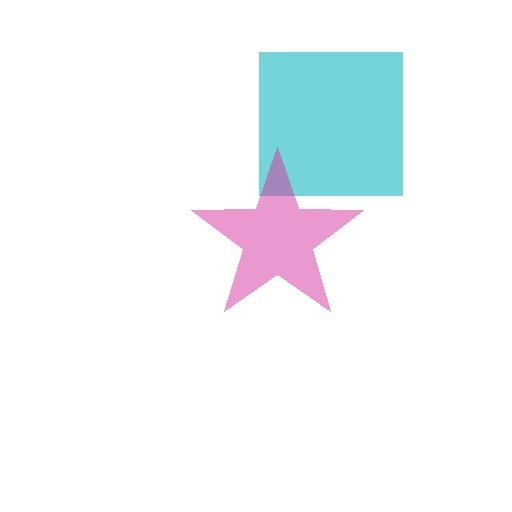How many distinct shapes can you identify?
There are 2 distinct shapes: a cyan square, a magenta star.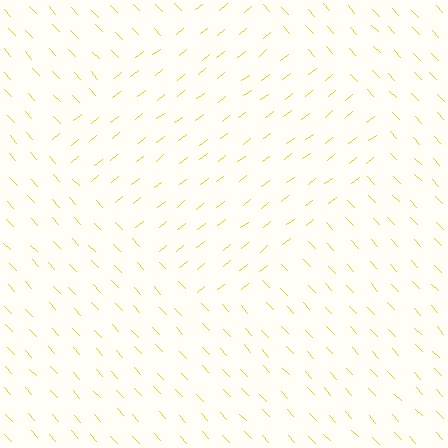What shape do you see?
I see a diamond.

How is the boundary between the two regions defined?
The boundary is defined purely by a change in line orientation (approximately 85 degrees difference). All lines are the same color and thickness.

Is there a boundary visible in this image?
Yes, there is a texture boundary formed by a change in line orientation.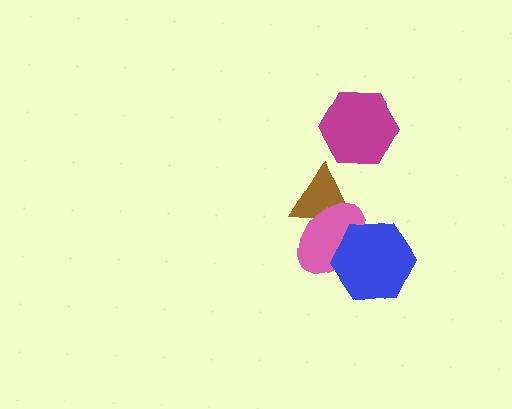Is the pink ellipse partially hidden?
Yes, it is partially covered by another shape.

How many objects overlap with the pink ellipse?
2 objects overlap with the pink ellipse.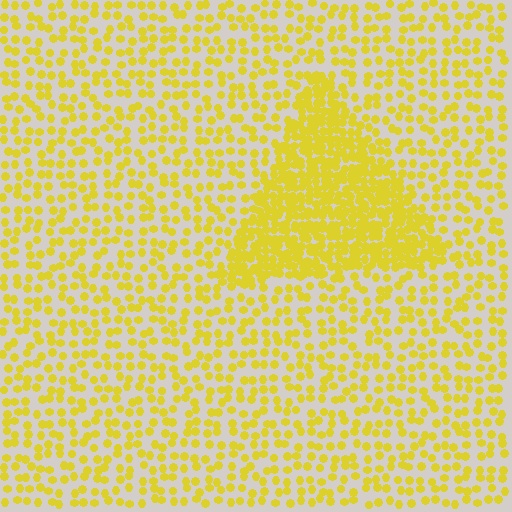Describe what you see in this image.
The image contains small yellow elements arranged at two different densities. A triangle-shaped region is visible where the elements are more densely packed than the surrounding area.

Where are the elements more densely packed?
The elements are more densely packed inside the triangle boundary.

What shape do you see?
I see a triangle.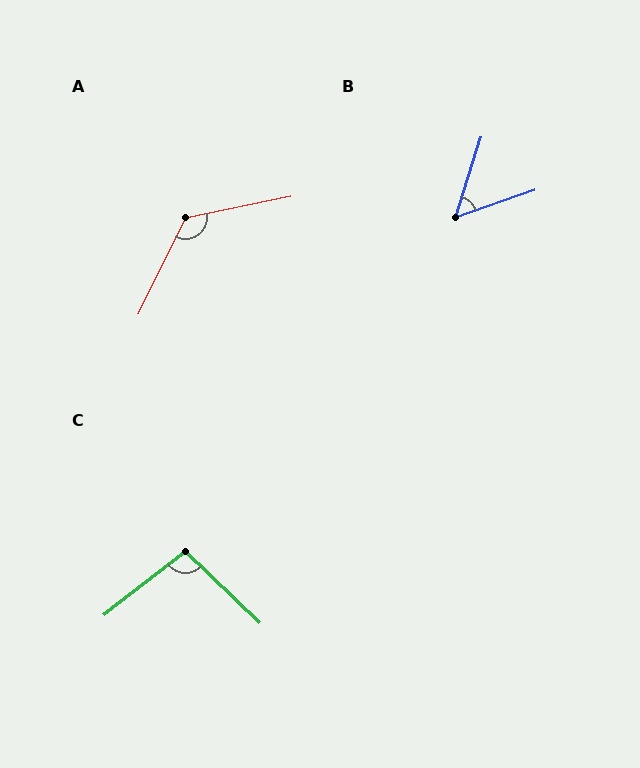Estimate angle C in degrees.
Approximately 98 degrees.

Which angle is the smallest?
B, at approximately 53 degrees.